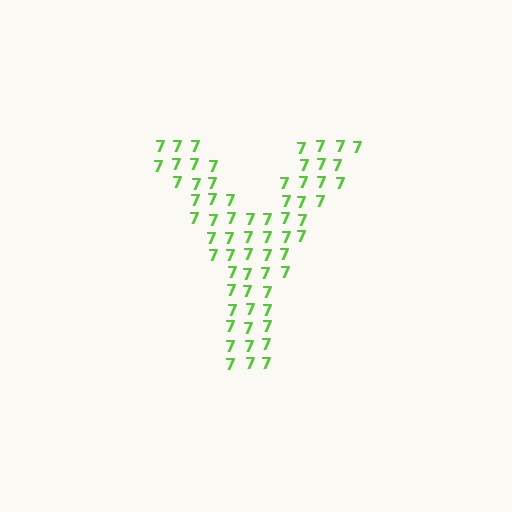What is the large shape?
The large shape is the letter Y.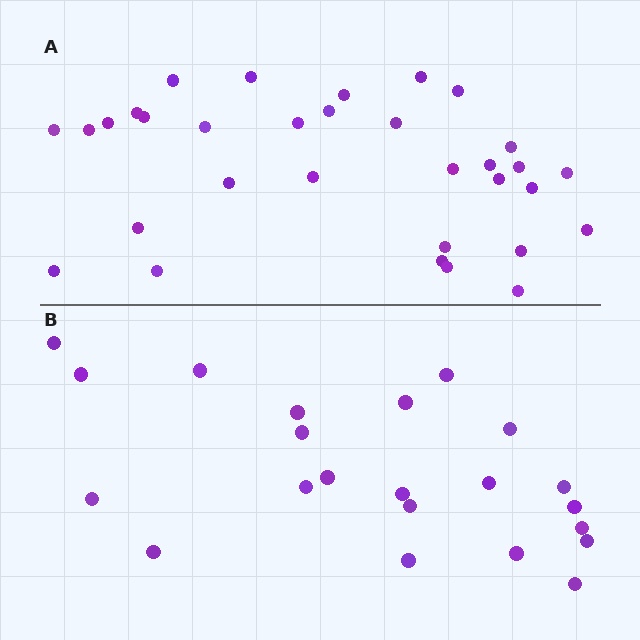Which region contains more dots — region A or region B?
Region A (the top region) has more dots.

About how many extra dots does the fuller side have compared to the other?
Region A has roughly 10 or so more dots than region B.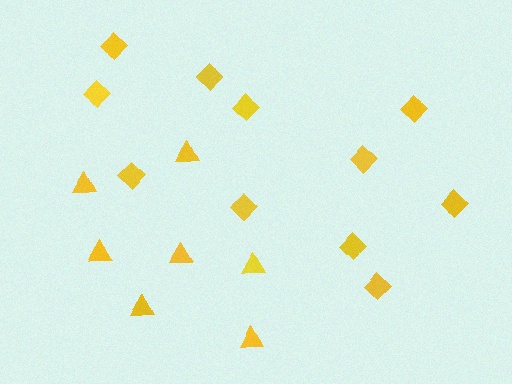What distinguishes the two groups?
There are 2 groups: one group of diamonds (11) and one group of triangles (7).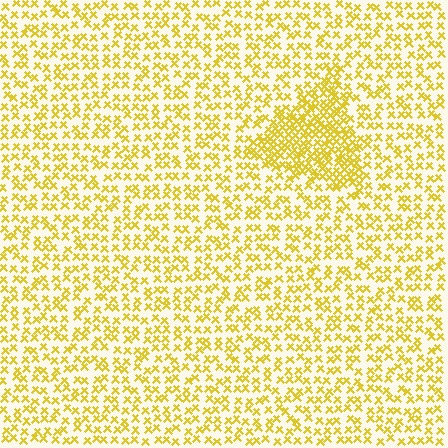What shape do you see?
I see a triangle.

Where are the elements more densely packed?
The elements are more densely packed inside the triangle boundary.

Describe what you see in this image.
The image contains small yellow elements arranged at two different densities. A triangle-shaped region is visible where the elements are more densely packed than the surrounding area.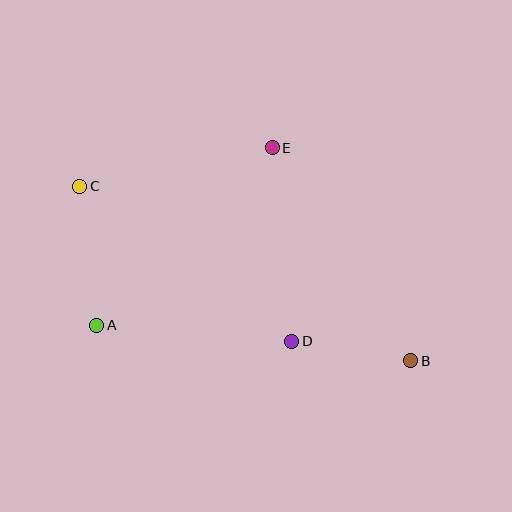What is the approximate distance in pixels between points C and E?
The distance between C and E is approximately 197 pixels.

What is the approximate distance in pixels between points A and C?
The distance between A and C is approximately 140 pixels.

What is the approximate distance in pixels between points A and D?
The distance between A and D is approximately 196 pixels.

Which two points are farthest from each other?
Points B and C are farthest from each other.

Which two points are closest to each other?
Points B and D are closest to each other.